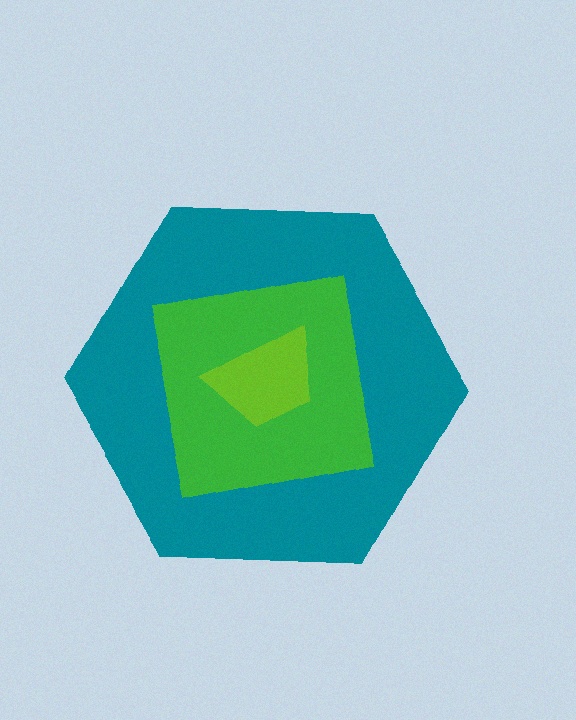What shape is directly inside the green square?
The lime trapezoid.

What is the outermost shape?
The teal hexagon.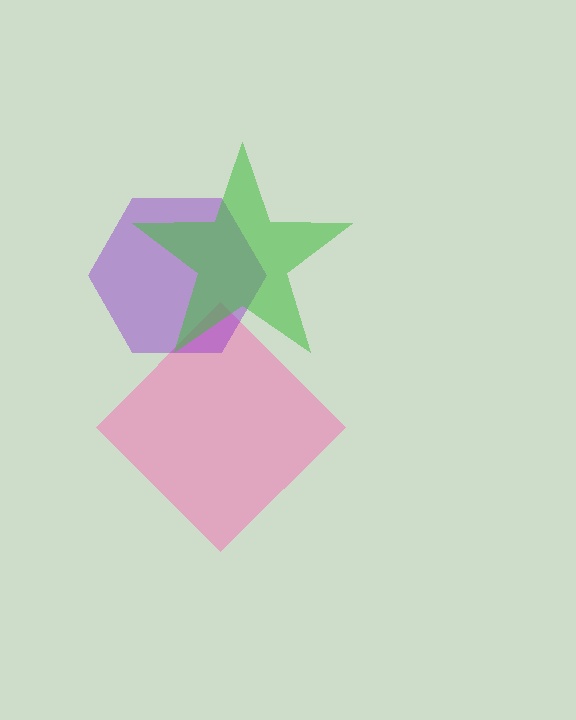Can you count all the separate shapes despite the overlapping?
Yes, there are 3 separate shapes.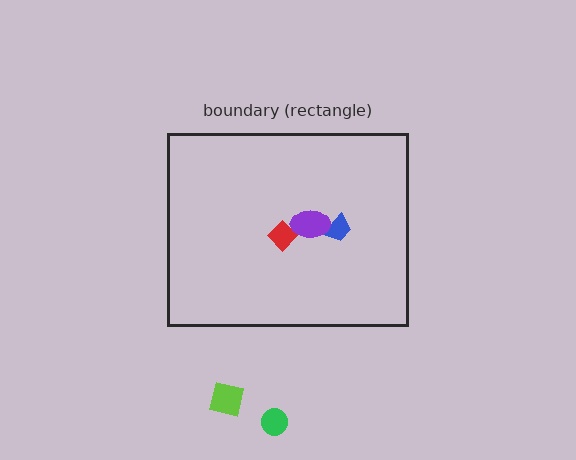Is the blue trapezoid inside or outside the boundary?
Inside.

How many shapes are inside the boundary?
3 inside, 2 outside.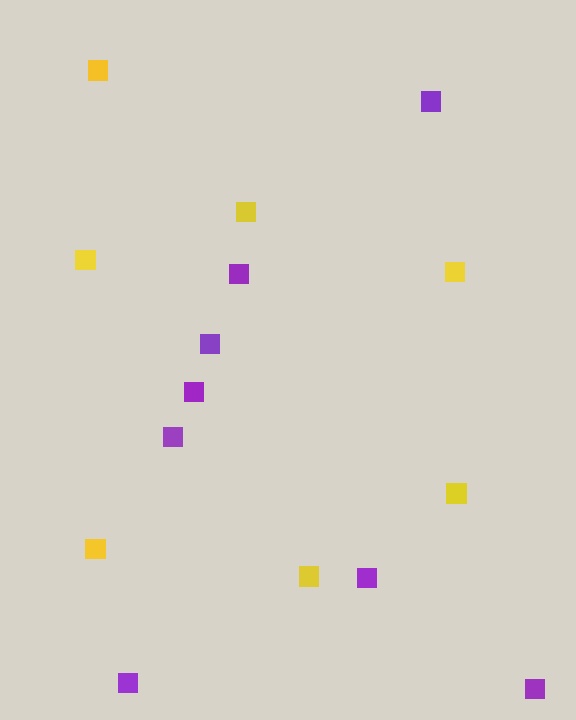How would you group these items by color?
There are 2 groups: one group of yellow squares (7) and one group of purple squares (8).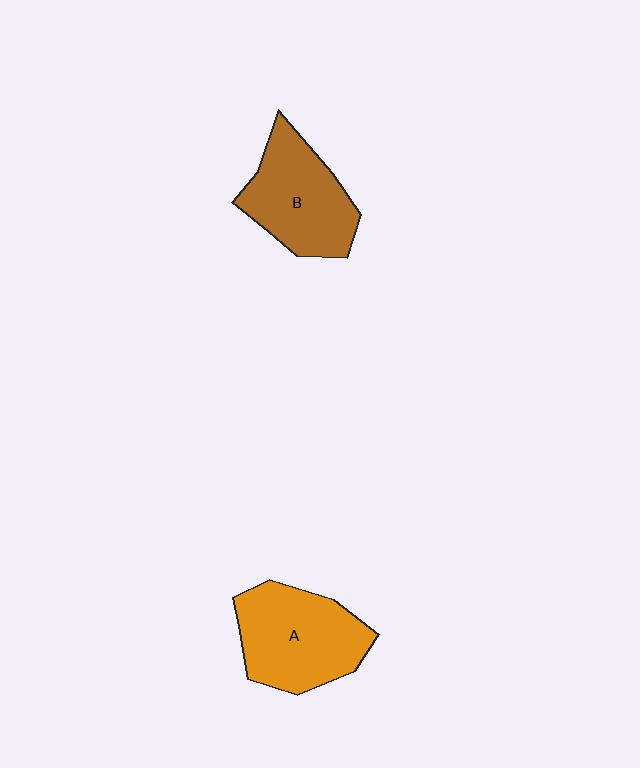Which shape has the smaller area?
Shape B (brown).